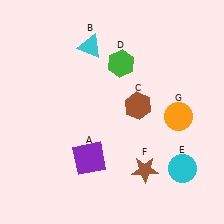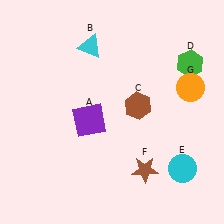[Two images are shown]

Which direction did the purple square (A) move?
The purple square (A) moved up.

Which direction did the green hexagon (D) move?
The green hexagon (D) moved right.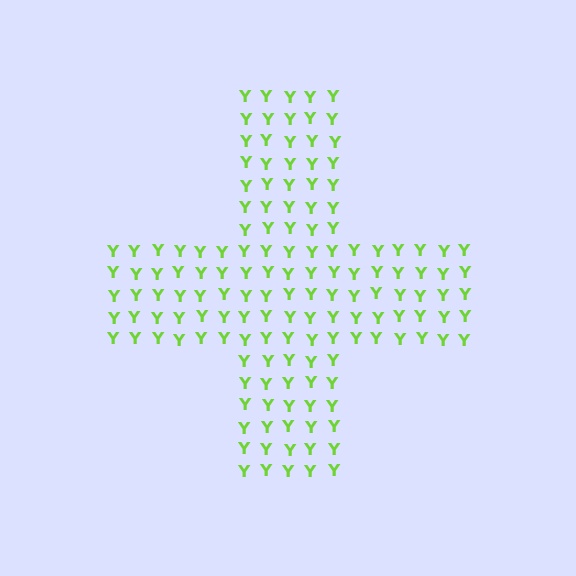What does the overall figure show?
The overall figure shows a cross.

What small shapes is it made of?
It is made of small letter Y's.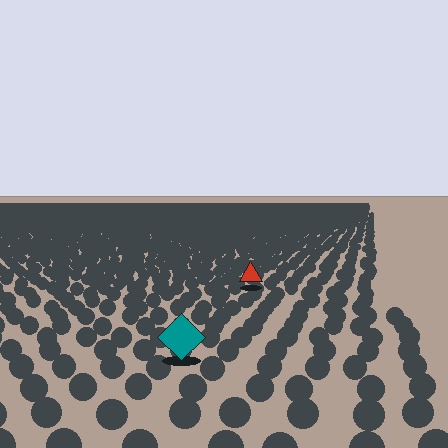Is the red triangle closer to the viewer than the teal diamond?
No. The teal diamond is closer — you can tell from the texture gradient: the ground texture is coarser near it.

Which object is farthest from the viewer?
The red triangle is farthest from the viewer. It appears smaller and the ground texture around it is denser.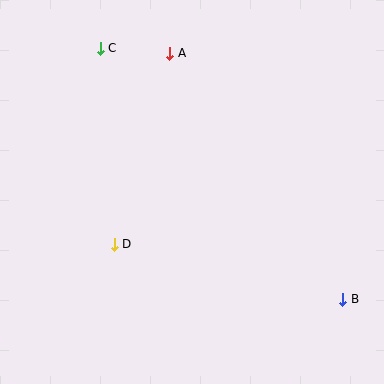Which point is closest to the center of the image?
Point D at (114, 244) is closest to the center.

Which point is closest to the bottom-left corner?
Point D is closest to the bottom-left corner.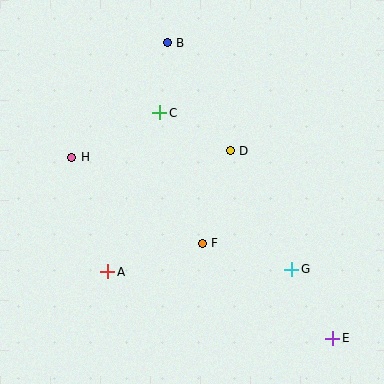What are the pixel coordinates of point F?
Point F is at (202, 243).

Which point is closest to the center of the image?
Point F at (202, 243) is closest to the center.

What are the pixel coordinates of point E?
Point E is at (333, 338).